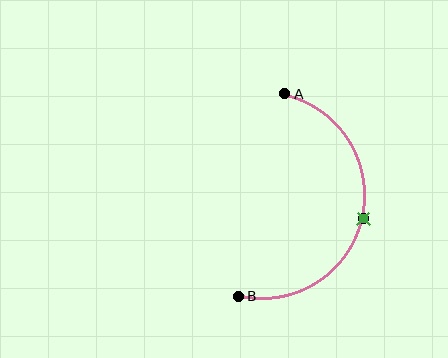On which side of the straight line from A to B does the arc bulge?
The arc bulges to the right of the straight line connecting A and B.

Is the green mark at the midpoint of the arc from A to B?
Yes. The green mark lies on the arc at equal arc-length from both A and B — it is the arc midpoint.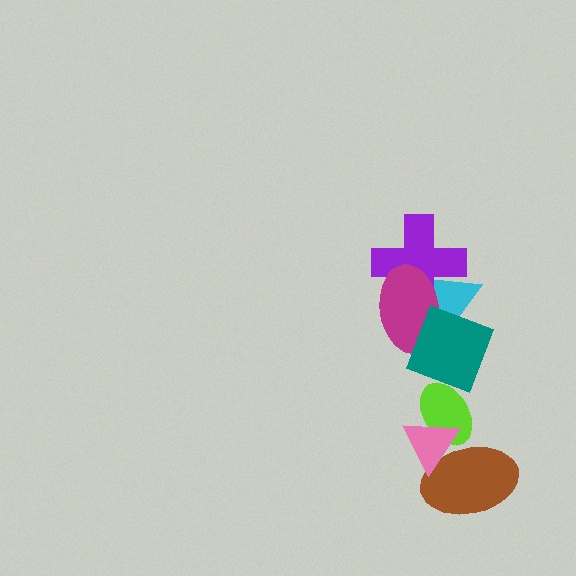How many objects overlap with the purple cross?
2 objects overlap with the purple cross.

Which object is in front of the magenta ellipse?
The teal diamond is in front of the magenta ellipse.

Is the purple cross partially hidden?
Yes, it is partially covered by another shape.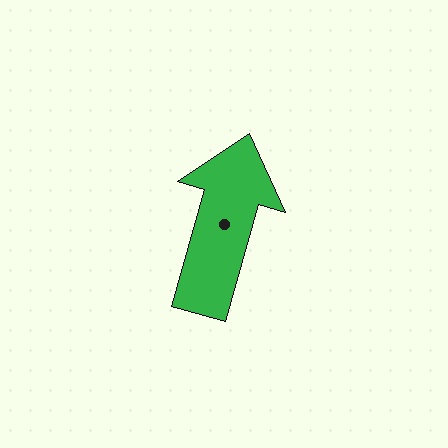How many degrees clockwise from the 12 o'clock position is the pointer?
Approximately 16 degrees.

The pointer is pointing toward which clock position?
Roughly 1 o'clock.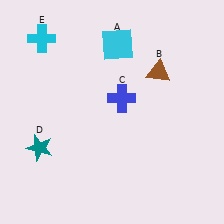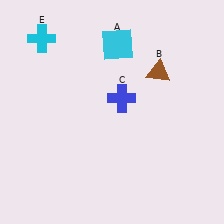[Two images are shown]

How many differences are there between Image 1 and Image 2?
There is 1 difference between the two images.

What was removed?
The teal star (D) was removed in Image 2.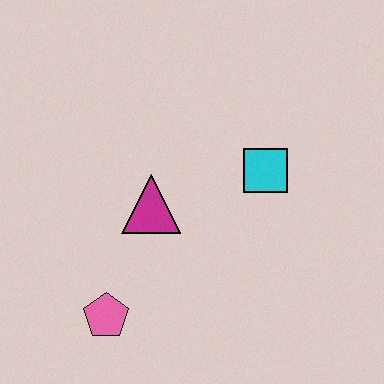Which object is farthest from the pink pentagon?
The cyan square is farthest from the pink pentagon.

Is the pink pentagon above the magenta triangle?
No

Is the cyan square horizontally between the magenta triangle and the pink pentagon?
No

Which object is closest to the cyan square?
The magenta triangle is closest to the cyan square.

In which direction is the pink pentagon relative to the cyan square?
The pink pentagon is to the left of the cyan square.